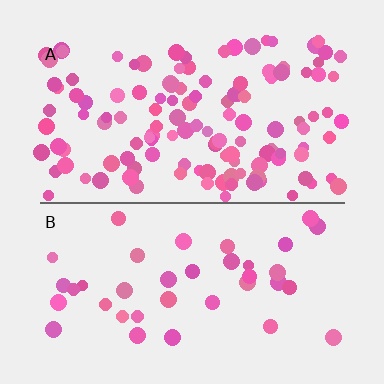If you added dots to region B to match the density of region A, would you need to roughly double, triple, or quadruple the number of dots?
Approximately triple.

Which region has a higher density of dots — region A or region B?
A (the top).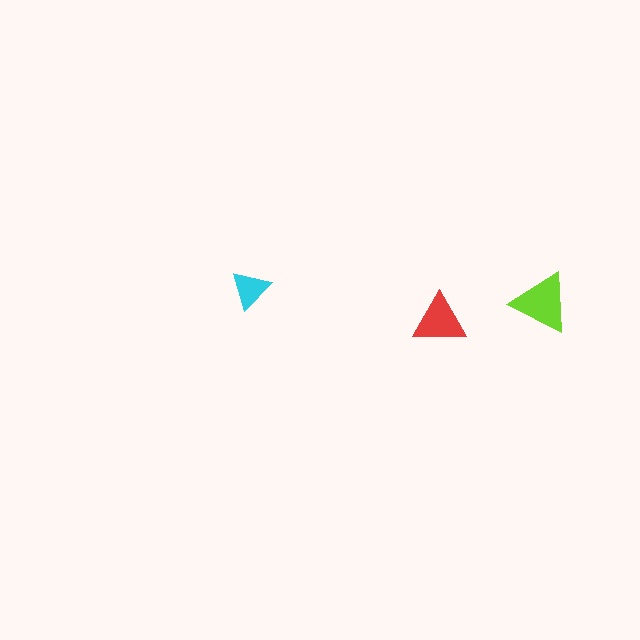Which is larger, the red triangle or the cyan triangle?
The red one.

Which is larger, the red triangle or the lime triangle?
The lime one.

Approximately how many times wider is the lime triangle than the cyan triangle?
About 1.5 times wider.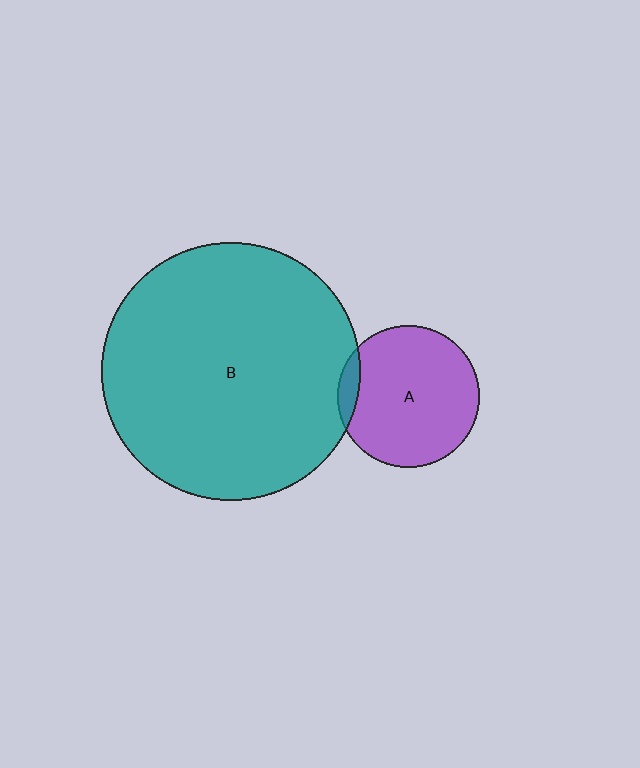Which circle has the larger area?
Circle B (teal).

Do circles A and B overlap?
Yes.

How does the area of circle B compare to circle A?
Approximately 3.3 times.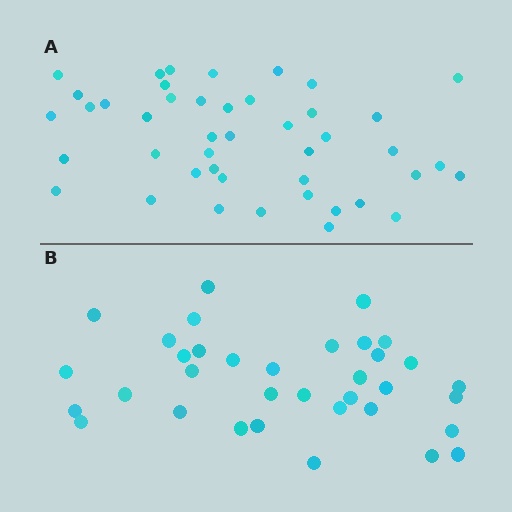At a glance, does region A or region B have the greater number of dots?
Region A (the top region) has more dots.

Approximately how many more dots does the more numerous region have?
Region A has roughly 8 or so more dots than region B.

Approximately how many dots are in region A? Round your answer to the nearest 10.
About 40 dots. (The exact count is 44, which rounds to 40.)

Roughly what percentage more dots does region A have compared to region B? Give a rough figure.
About 25% more.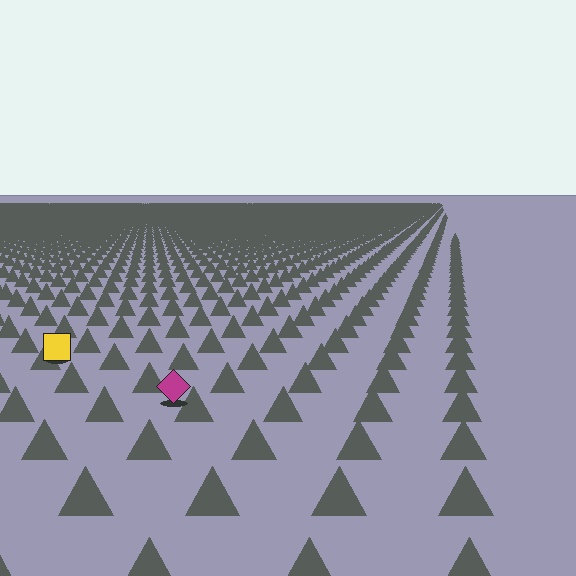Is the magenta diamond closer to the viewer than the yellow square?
Yes. The magenta diamond is closer — you can tell from the texture gradient: the ground texture is coarser near it.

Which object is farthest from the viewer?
The yellow square is farthest from the viewer. It appears smaller and the ground texture around it is denser.